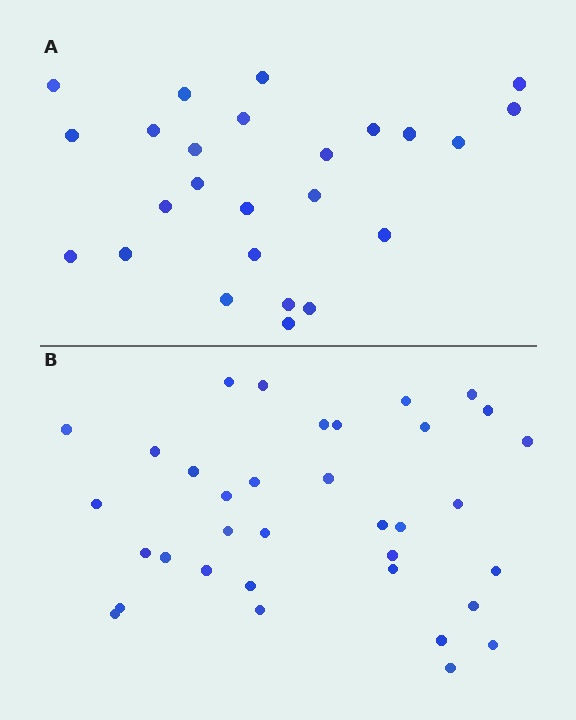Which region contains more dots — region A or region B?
Region B (the bottom region) has more dots.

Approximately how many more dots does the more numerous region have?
Region B has roughly 10 or so more dots than region A.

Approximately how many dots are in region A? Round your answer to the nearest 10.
About 20 dots. (The exact count is 25, which rounds to 20.)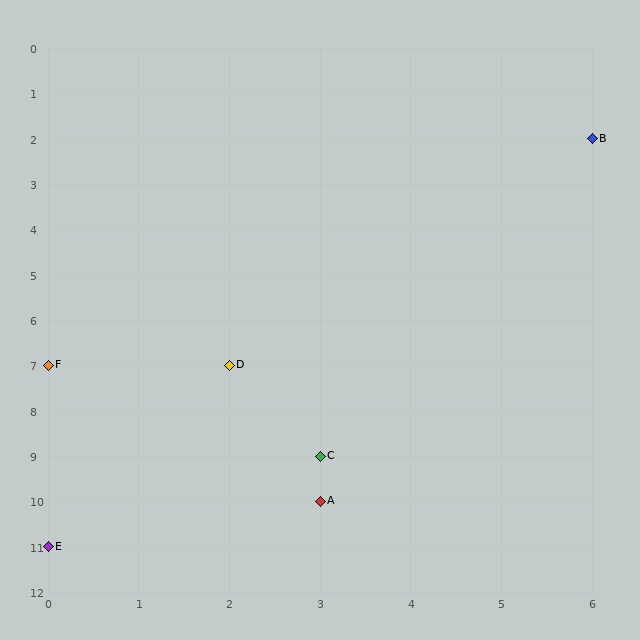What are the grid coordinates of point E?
Point E is at grid coordinates (0, 11).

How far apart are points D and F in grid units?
Points D and F are 2 columns apart.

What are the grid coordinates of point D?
Point D is at grid coordinates (2, 7).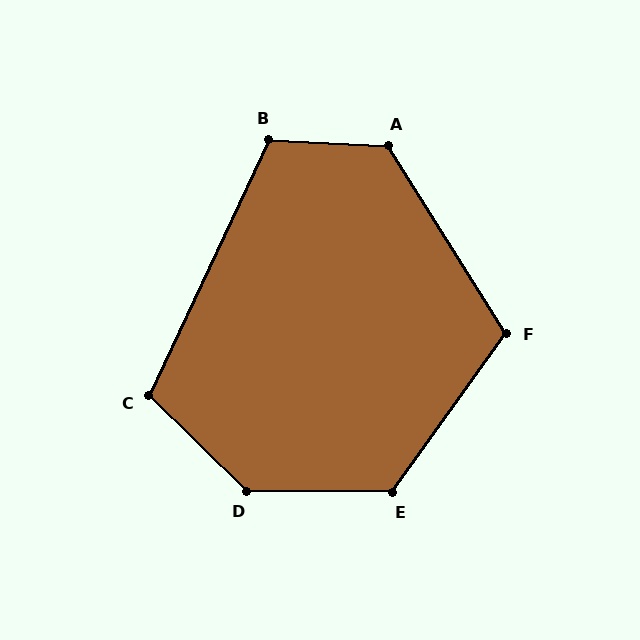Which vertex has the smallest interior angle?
C, at approximately 110 degrees.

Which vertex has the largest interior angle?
D, at approximately 135 degrees.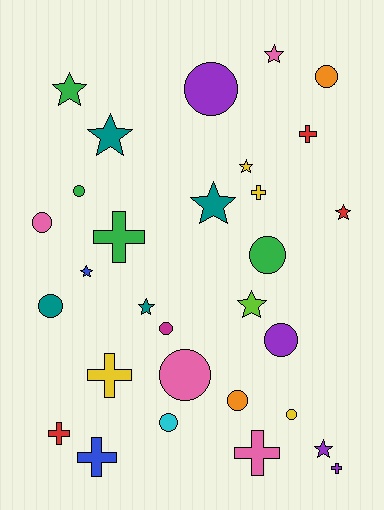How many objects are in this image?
There are 30 objects.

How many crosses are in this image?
There are 8 crosses.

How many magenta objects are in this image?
There is 1 magenta object.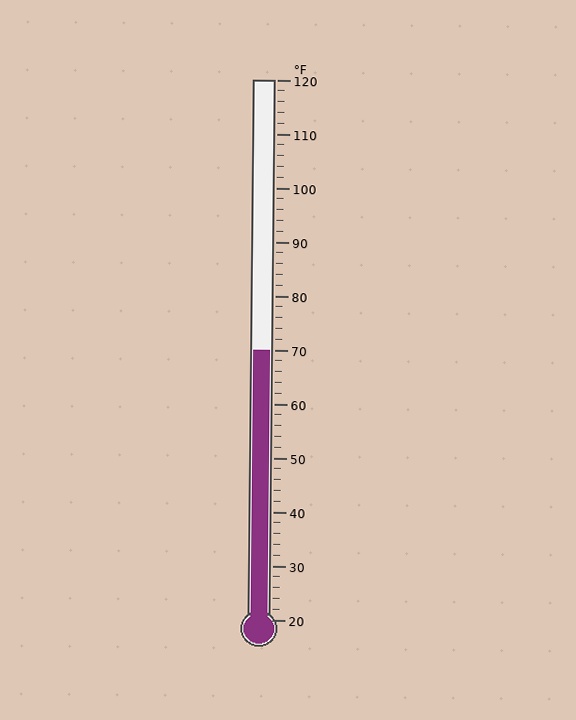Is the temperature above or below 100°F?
The temperature is below 100°F.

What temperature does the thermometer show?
The thermometer shows approximately 70°F.